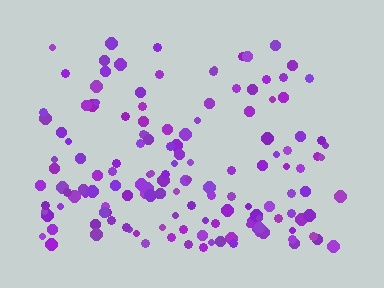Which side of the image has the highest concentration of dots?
The bottom.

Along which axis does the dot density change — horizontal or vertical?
Vertical.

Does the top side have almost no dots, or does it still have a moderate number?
Still a moderate number, just noticeably fewer than the bottom.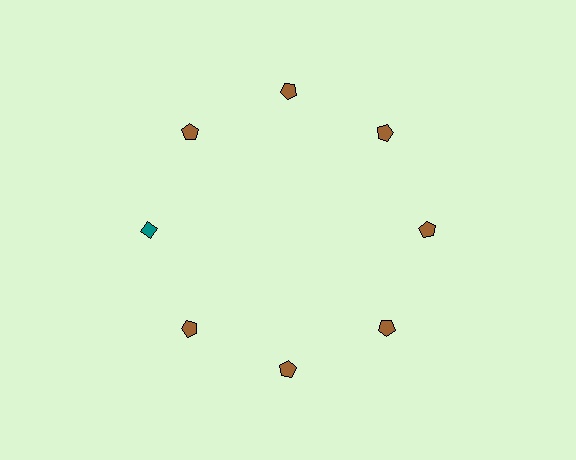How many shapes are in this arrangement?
There are 8 shapes arranged in a ring pattern.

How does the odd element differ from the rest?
It differs in both color (teal instead of brown) and shape (diamond instead of pentagon).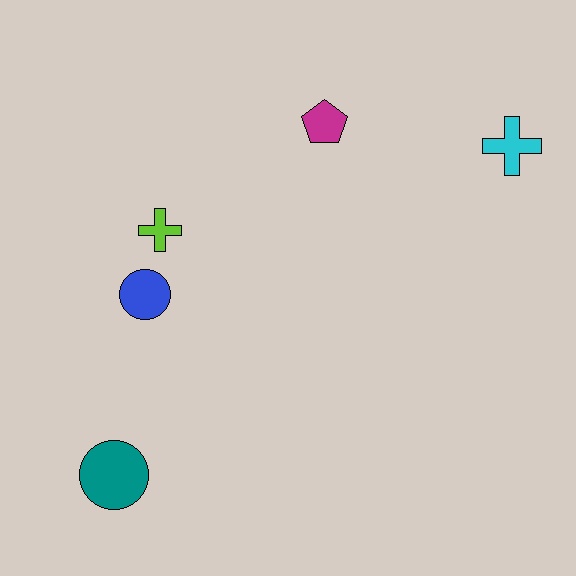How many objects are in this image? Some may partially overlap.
There are 5 objects.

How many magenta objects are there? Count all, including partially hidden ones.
There is 1 magenta object.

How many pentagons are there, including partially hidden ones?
There is 1 pentagon.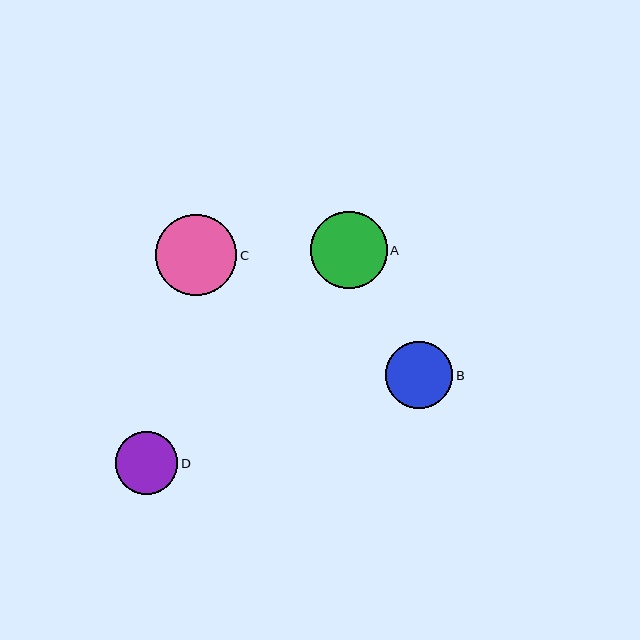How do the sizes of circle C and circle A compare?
Circle C and circle A are approximately the same size.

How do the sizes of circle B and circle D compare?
Circle B and circle D are approximately the same size.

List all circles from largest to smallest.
From largest to smallest: C, A, B, D.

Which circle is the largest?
Circle C is the largest with a size of approximately 82 pixels.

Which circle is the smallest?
Circle D is the smallest with a size of approximately 62 pixels.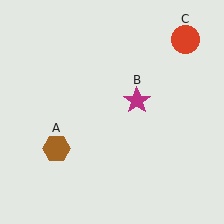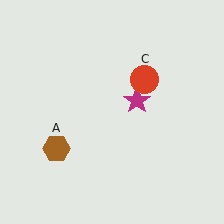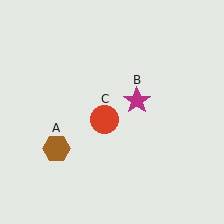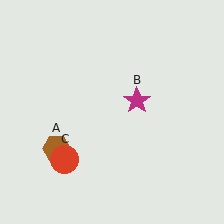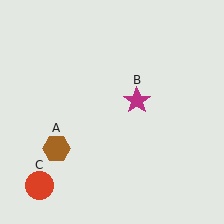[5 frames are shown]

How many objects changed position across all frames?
1 object changed position: red circle (object C).